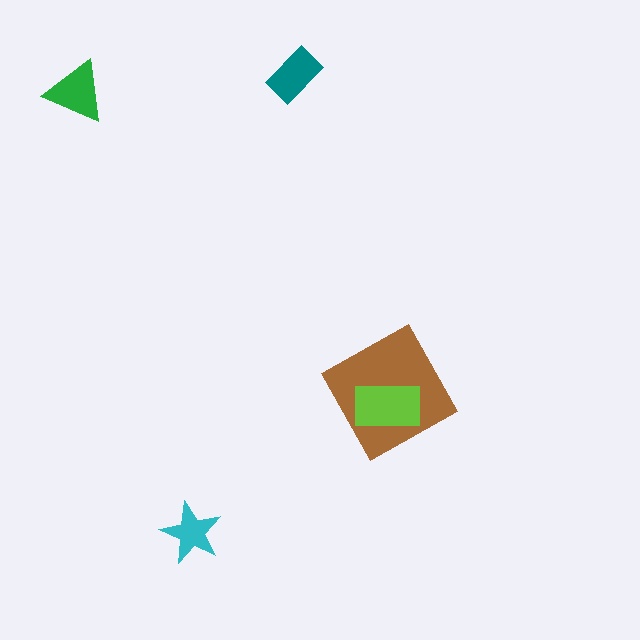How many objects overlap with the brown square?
1 object overlaps with the brown square.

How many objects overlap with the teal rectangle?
0 objects overlap with the teal rectangle.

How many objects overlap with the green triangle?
0 objects overlap with the green triangle.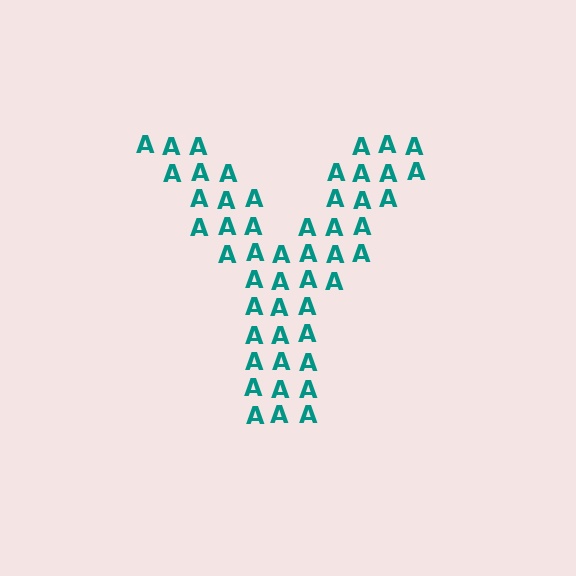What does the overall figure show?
The overall figure shows the letter Y.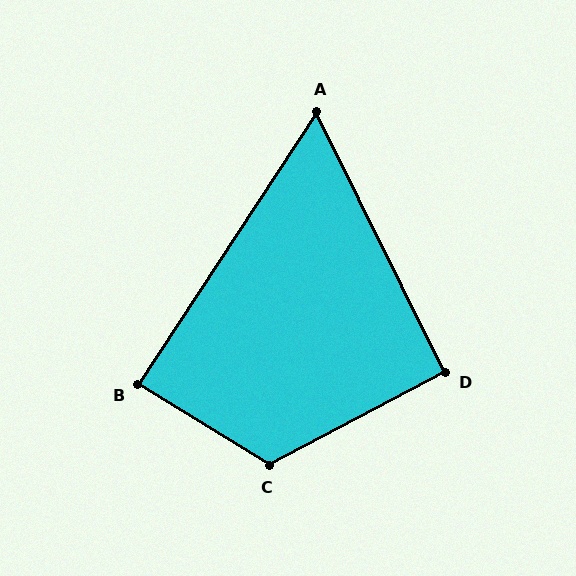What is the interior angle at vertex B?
Approximately 88 degrees (approximately right).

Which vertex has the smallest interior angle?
A, at approximately 60 degrees.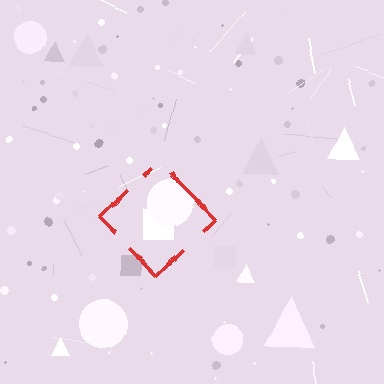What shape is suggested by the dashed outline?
The dashed outline suggests a diamond.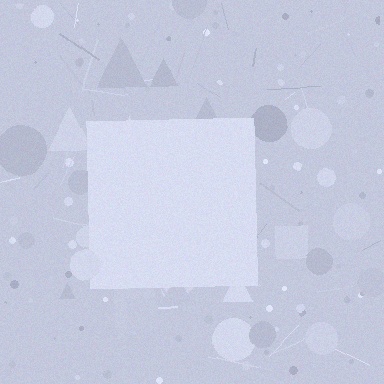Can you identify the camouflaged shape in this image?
The camouflaged shape is a square.